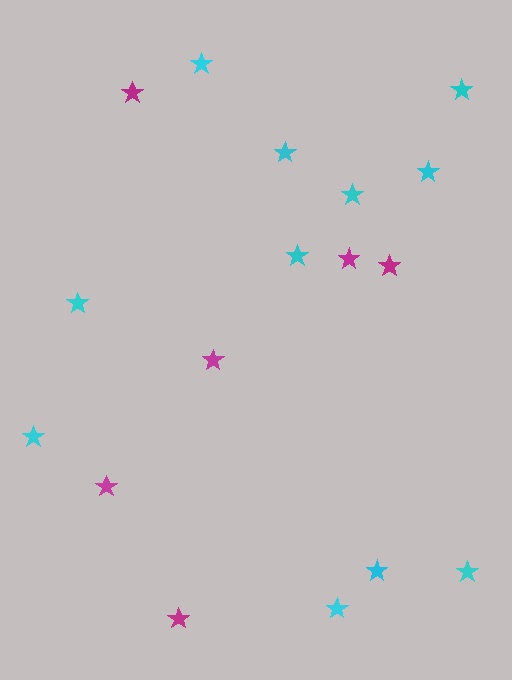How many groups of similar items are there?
There are 2 groups: one group of magenta stars (6) and one group of cyan stars (11).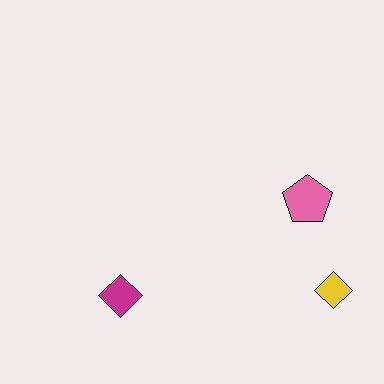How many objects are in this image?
There are 3 objects.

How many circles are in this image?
There are no circles.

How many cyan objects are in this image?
There are no cyan objects.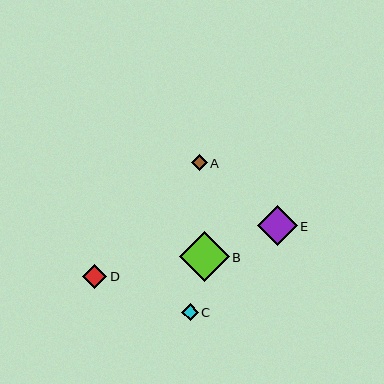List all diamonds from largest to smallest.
From largest to smallest: B, E, D, C, A.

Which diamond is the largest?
Diamond B is the largest with a size of approximately 50 pixels.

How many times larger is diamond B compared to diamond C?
Diamond B is approximately 3.0 times the size of diamond C.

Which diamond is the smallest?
Diamond A is the smallest with a size of approximately 16 pixels.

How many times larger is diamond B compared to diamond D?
Diamond B is approximately 2.1 times the size of diamond D.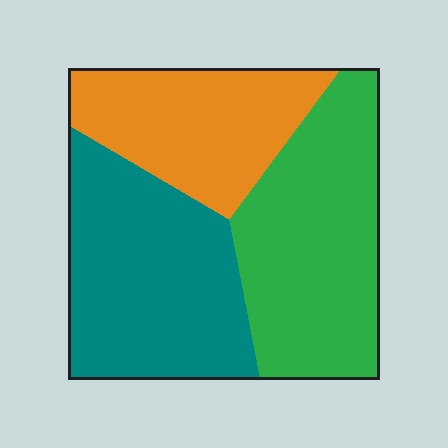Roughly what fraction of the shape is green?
Green takes up about three eighths (3/8) of the shape.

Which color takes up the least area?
Orange, at roughly 25%.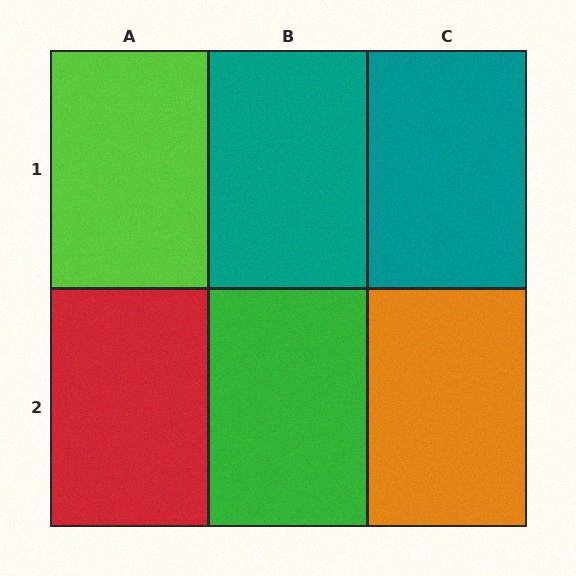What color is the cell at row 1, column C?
Teal.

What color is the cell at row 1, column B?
Teal.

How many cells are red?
1 cell is red.